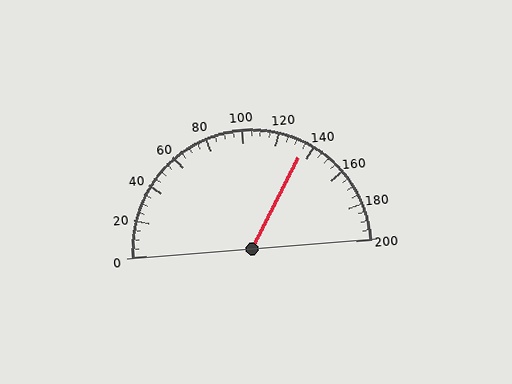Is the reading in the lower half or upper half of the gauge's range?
The reading is in the upper half of the range (0 to 200).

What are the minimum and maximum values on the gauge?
The gauge ranges from 0 to 200.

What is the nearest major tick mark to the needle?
The nearest major tick mark is 140.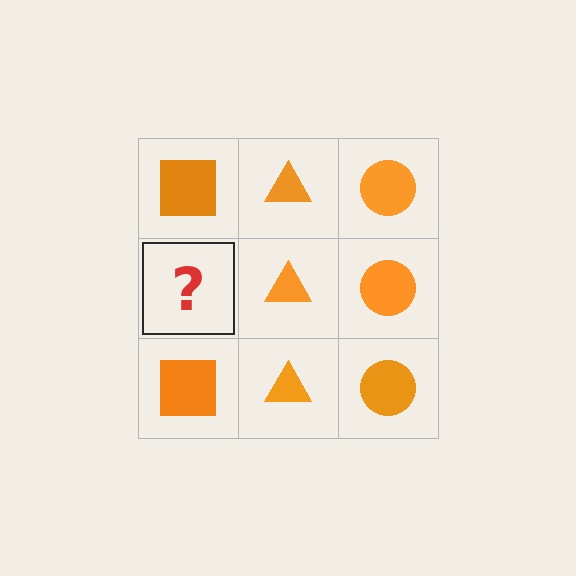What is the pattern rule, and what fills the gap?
The rule is that each column has a consistent shape. The gap should be filled with an orange square.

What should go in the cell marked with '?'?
The missing cell should contain an orange square.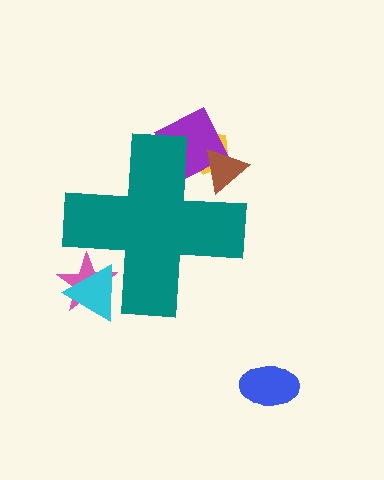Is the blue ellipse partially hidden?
No, the blue ellipse is fully visible.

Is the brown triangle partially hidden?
Yes, the brown triangle is partially hidden behind the teal cross.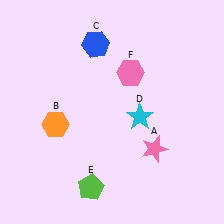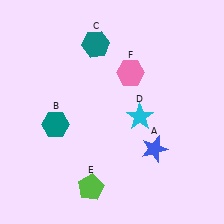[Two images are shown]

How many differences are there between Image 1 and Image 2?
There are 3 differences between the two images.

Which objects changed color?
A changed from pink to blue. B changed from orange to teal. C changed from blue to teal.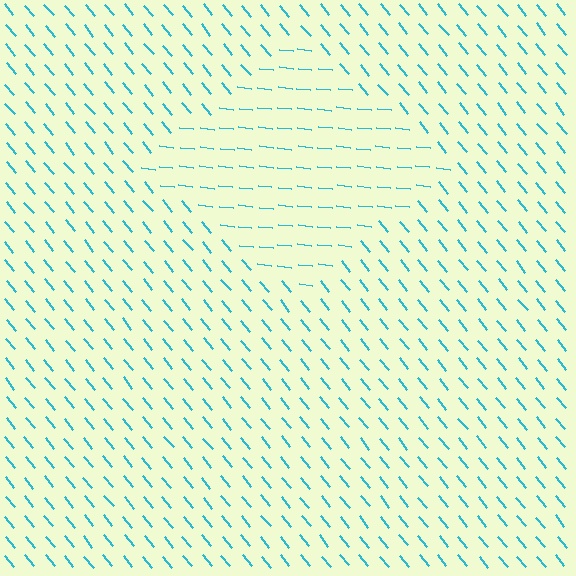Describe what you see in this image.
The image is filled with small cyan line segments. A diamond region in the image has lines oriented differently from the surrounding lines, creating a visible texture boundary.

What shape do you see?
I see a diamond.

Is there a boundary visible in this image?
Yes, there is a texture boundary formed by a change in line orientation.